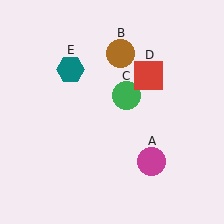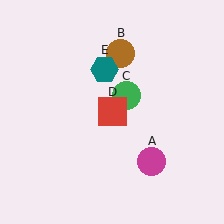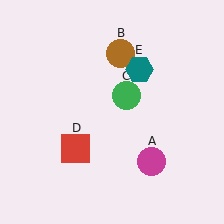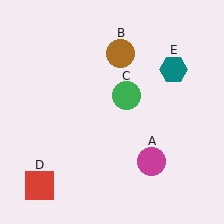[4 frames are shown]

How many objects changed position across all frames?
2 objects changed position: red square (object D), teal hexagon (object E).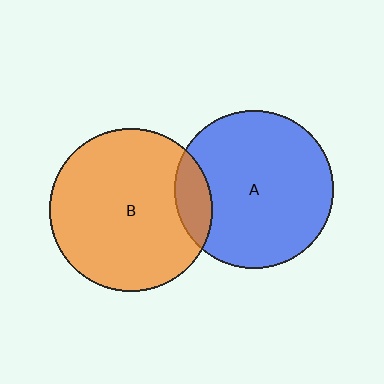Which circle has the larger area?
Circle B (orange).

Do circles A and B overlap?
Yes.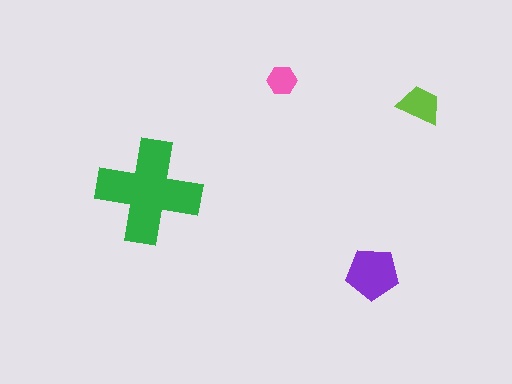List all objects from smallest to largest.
The pink hexagon, the lime trapezoid, the purple pentagon, the green cross.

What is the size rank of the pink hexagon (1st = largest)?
4th.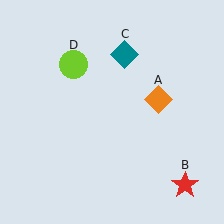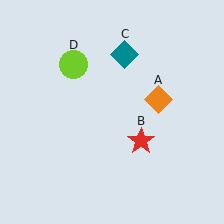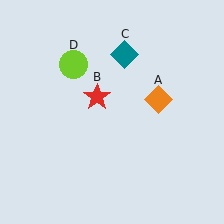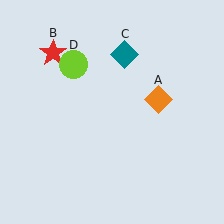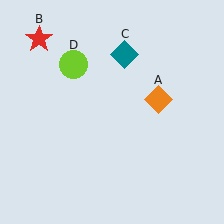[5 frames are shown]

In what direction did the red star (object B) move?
The red star (object B) moved up and to the left.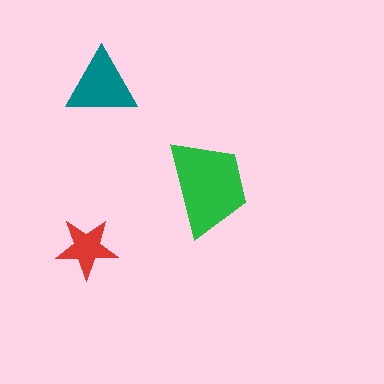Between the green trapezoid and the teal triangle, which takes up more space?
The green trapezoid.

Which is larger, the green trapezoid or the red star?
The green trapezoid.